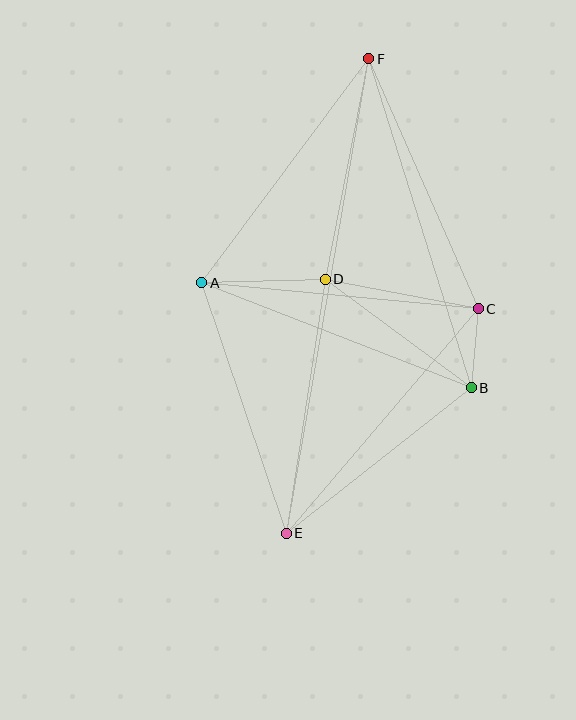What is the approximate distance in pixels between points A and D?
The distance between A and D is approximately 123 pixels.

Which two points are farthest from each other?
Points E and F are farthest from each other.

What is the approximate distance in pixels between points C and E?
The distance between C and E is approximately 295 pixels.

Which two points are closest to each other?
Points B and C are closest to each other.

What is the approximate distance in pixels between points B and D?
The distance between B and D is approximately 182 pixels.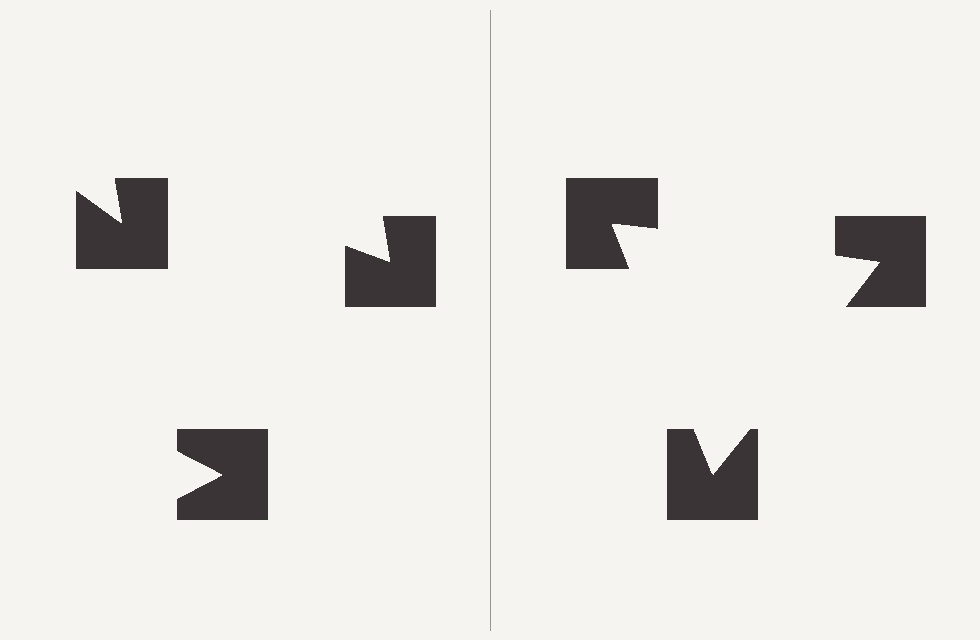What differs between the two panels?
The notched squares are positioned identically on both sides; only the wedge orientations differ. On the right they align to a triangle; on the left they are misaligned.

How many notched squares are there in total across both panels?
6 — 3 on each side.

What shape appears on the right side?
An illusory triangle.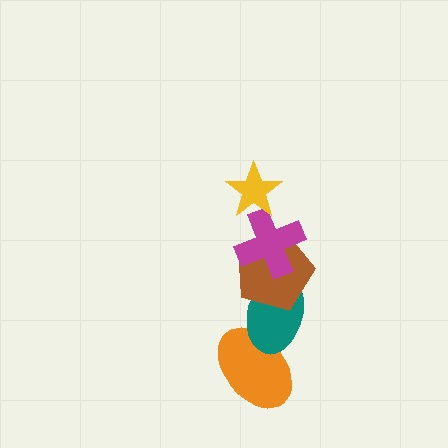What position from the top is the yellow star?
The yellow star is 1st from the top.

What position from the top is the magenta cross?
The magenta cross is 2nd from the top.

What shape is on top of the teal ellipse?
The brown pentagon is on top of the teal ellipse.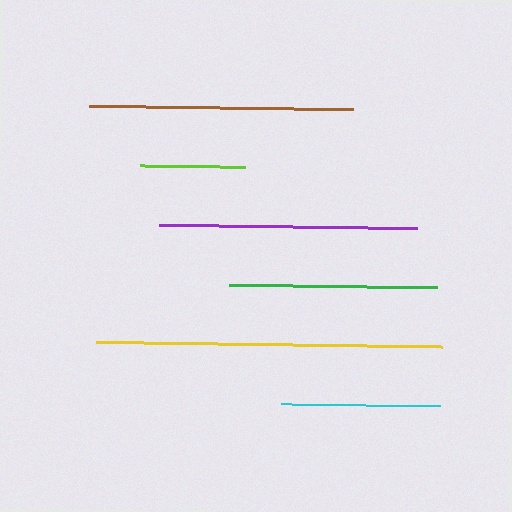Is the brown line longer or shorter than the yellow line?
The yellow line is longer than the brown line.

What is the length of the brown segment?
The brown segment is approximately 264 pixels long.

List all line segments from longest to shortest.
From longest to shortest: yellow, brown, purple, green, cyan, lime.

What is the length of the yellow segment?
The yellow segment is approximately 346 pixels long.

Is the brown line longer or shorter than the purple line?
The brown line is longer than the purple line.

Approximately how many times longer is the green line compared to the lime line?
The green line is approximately 2.0 times the length of the lime line.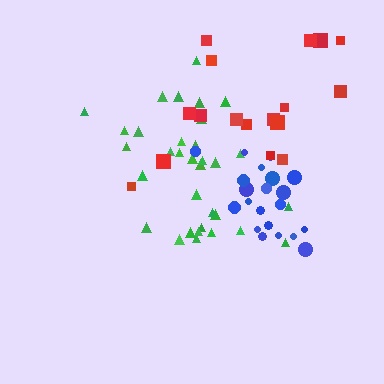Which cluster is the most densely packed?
Blue.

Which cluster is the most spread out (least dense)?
Red.